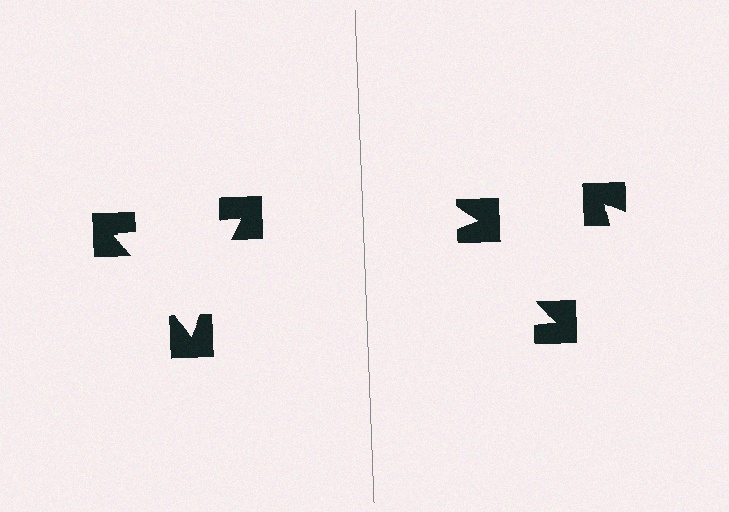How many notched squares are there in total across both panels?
6 — 3 on each side.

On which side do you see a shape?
An illusory triangle appears on the left side. On the right side the wedge cuts are rotated, so no coherent shape forms.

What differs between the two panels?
The notched squares are positioned identically on both sides; only the wedge orientations differ. On the left they align to a triangle; on the right they are misaligned.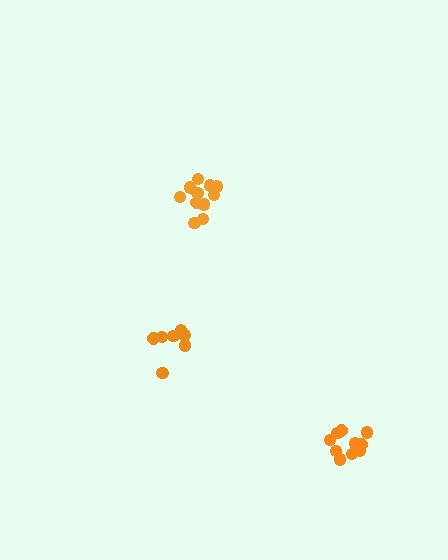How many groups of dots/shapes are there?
There are 3 groups.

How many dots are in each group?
Group 1: 11 dots, Group 2: 10 dots, Group 3: 7 dots (28 total).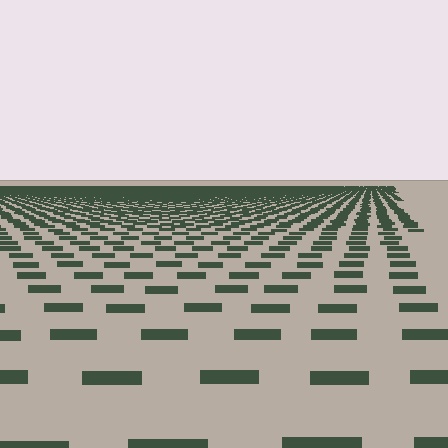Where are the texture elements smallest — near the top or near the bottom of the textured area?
Near the top.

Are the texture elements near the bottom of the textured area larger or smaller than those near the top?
Larger. Near the bottom, elements are closer to the viewer and appear at a bigger on-screen size.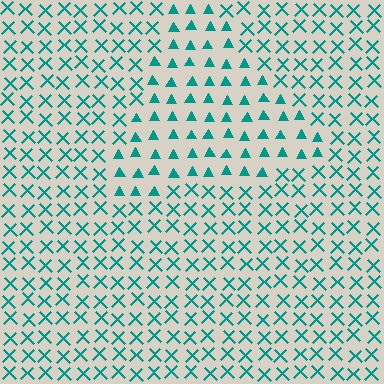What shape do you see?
I see a triangle.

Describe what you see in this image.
The image is filled with small teal elements arranged in a uniform grid. A triangle-shaped region contains triangles, while the surrounding area contains X marks. The boundary is defined purely by the change in element shape.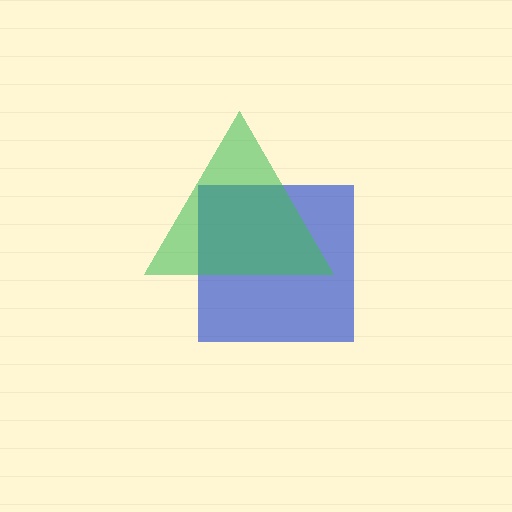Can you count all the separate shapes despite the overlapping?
Yes, there are 2 separate shapes.